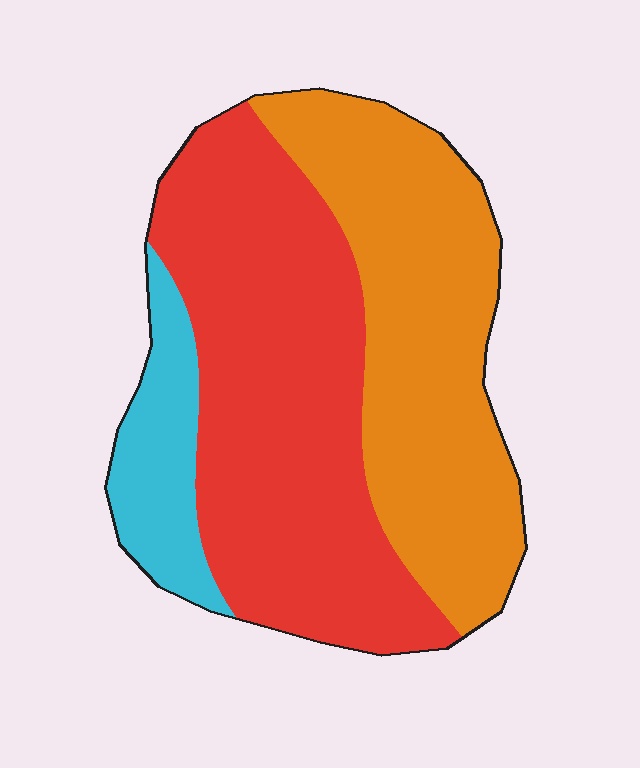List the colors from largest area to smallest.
From largest to smallest: red, orange, cyan.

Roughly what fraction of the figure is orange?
Orange takes up between a quarter and a half of the figure.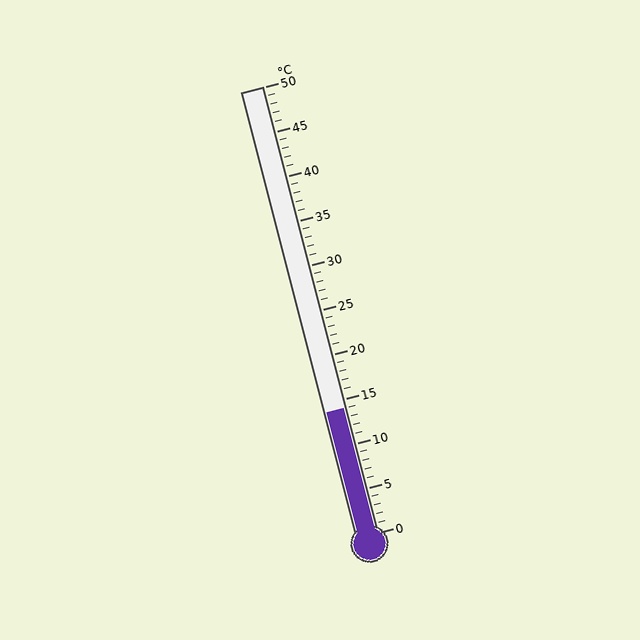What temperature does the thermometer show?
The thermometer shows approximately 14°C.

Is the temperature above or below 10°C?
The temperature is above 10°C.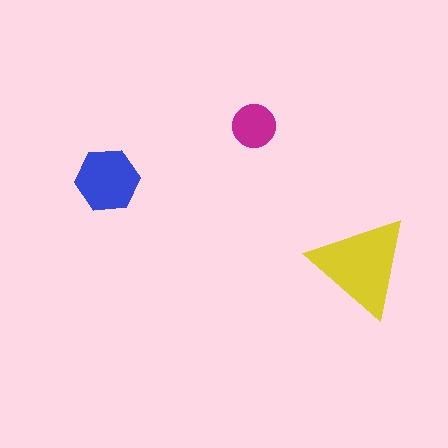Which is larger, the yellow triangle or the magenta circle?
The yellow triangle.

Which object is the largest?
The yellow triangle.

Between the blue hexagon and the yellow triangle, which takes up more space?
The yellow triangle.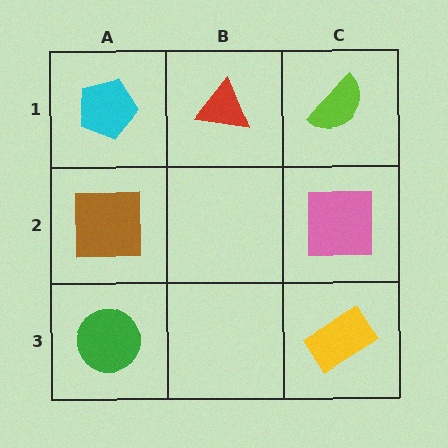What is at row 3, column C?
A yellow rectangle.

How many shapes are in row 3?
2 shapes.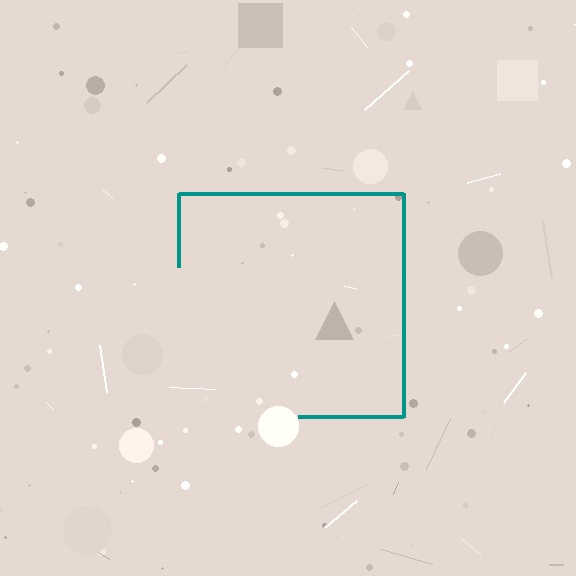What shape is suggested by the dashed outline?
The dashed outline suggests a square.